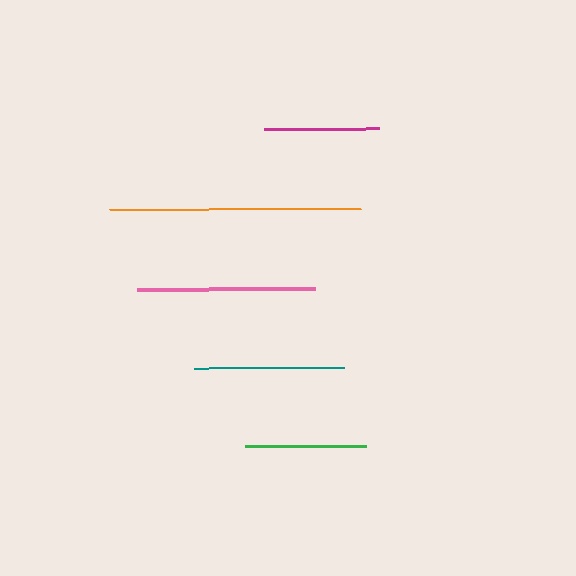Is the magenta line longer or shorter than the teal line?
The teal line is longer than the magenta line.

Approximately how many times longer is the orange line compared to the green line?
The orange line is approximately 2.1 times the length of the green line.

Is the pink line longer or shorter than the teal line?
The pink line is longer than the teal line.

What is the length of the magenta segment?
The magenta segment is approximately 115 pixels long.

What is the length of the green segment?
The green segment is approximately 121 pixels long.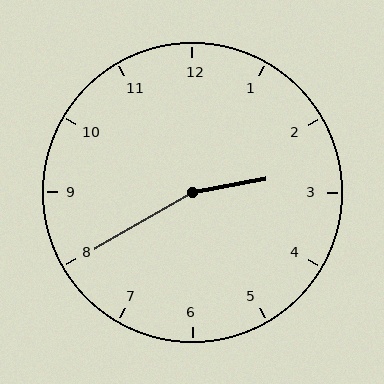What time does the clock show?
2:40.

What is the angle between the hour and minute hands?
Approximately 160 degrees.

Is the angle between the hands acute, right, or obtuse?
It is obtuse.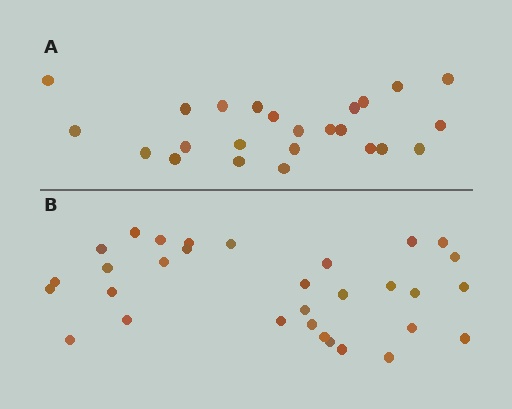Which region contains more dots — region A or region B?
Region B (the bottom region) has more dots.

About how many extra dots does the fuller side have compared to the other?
Region B has roughly 8 or so more dots than region A.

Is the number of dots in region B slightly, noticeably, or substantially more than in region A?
Region B has noticeably more, but not dramatically so. The ratio is roughly 1.3 to 1.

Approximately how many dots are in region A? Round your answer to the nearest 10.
About 20 dots. (The exact count is 24, which rounds to 20.)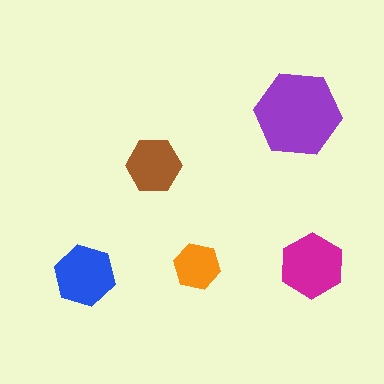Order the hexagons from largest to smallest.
the purple one, the magenta one, the blue one, the brown one, the orange one.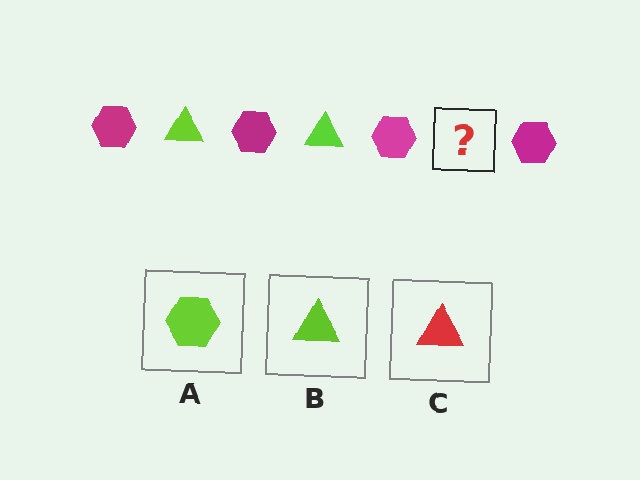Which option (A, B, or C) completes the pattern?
B.